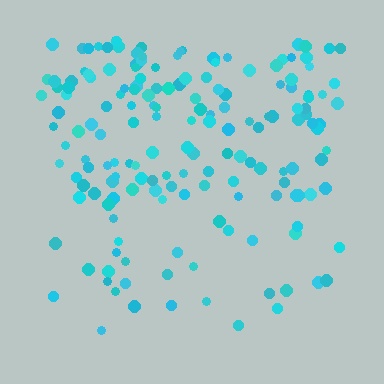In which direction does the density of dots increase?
From bottom to top, with the top side densest.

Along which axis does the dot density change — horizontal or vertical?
Vertical.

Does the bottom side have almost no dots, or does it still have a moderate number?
Still a moderate number, just noticeably fewer than the top.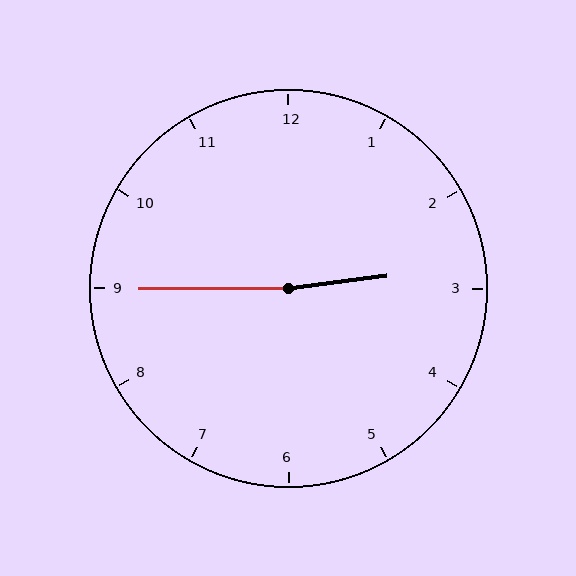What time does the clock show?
2:45.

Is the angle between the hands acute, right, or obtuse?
It is obtuse.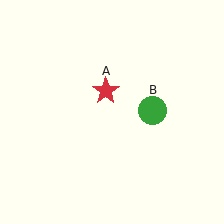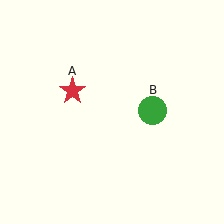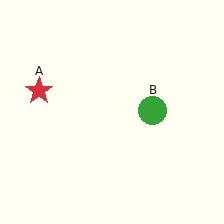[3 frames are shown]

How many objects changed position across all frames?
1 object changed position: red star (object A).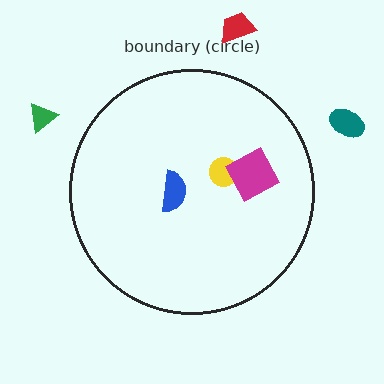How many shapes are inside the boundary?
3 inside, 3 outside.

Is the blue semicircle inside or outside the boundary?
Inside.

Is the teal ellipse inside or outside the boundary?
Outside.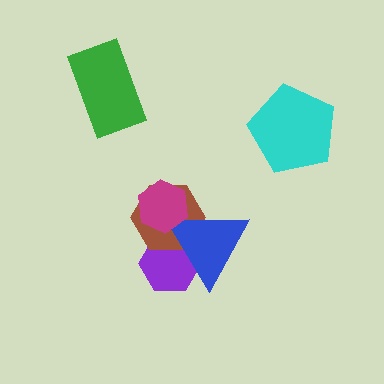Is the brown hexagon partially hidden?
Yes, it is partially covered by another shape.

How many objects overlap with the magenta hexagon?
2 objects overlap with the magenta hexagon.